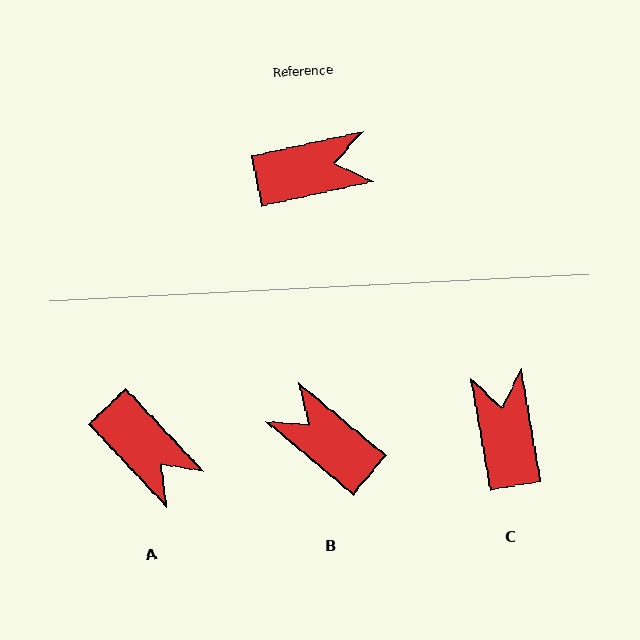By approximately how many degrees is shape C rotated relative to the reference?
Approximately 87 degrees counter-clockwise.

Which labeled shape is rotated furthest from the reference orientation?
B, about 128 degrees away.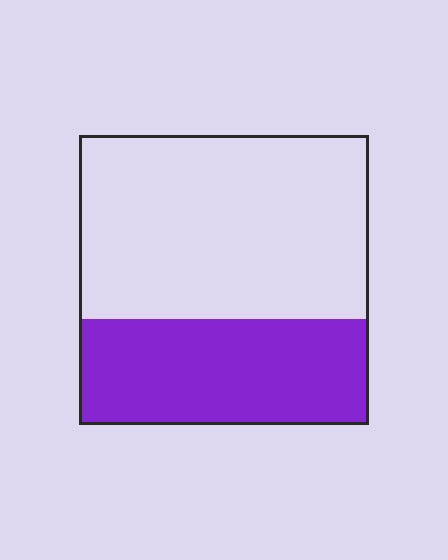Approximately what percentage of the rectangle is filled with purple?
Approximately 35%.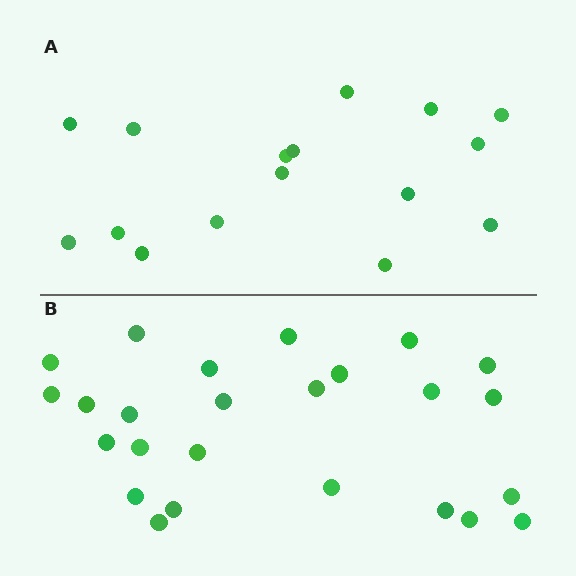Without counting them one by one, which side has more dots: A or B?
Region B (the bottom region) has more dots.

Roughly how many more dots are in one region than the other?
Region B has roughly 8 or so more dots than region A.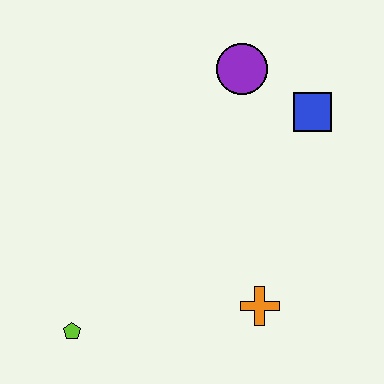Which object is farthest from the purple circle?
The lime pentagon is farthest from the purple circle.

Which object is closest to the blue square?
The purple circle is closest to the blue square.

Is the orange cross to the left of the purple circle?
No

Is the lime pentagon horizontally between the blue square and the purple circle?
No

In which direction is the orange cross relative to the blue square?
The orange cross is below the blue square.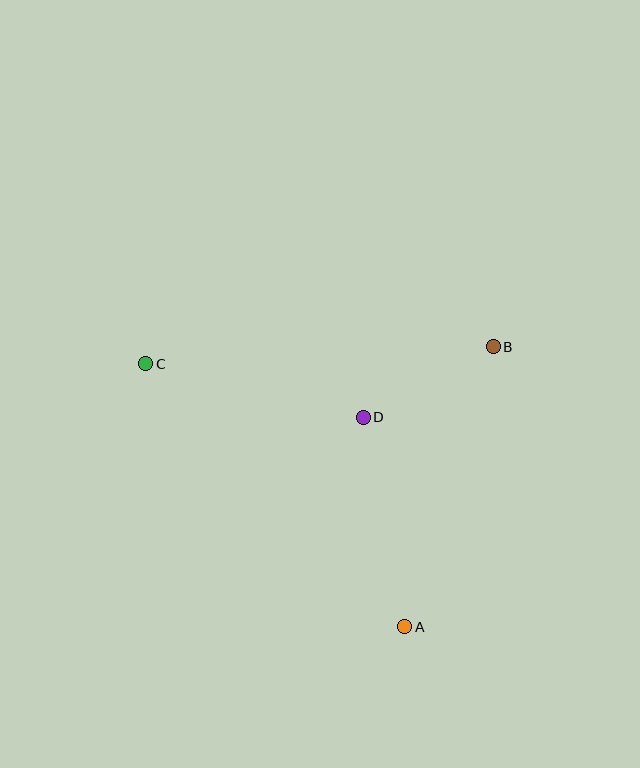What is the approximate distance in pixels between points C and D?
The distance between C and D is approximately 224 pixels.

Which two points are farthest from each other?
Points A and C are farthest from each other.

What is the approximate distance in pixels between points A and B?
The distance between A and B is approximately 294 pixels.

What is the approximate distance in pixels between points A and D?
The distance between A and D is approximately 214 pixels.